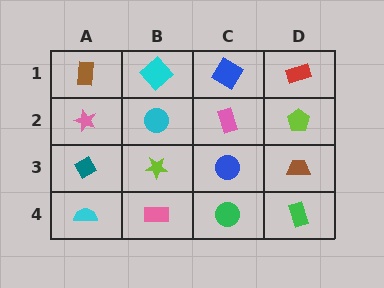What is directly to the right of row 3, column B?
A blue circle.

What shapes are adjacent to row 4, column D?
A brown trapezoid (row 3, column D), a green circle (row 4, column C).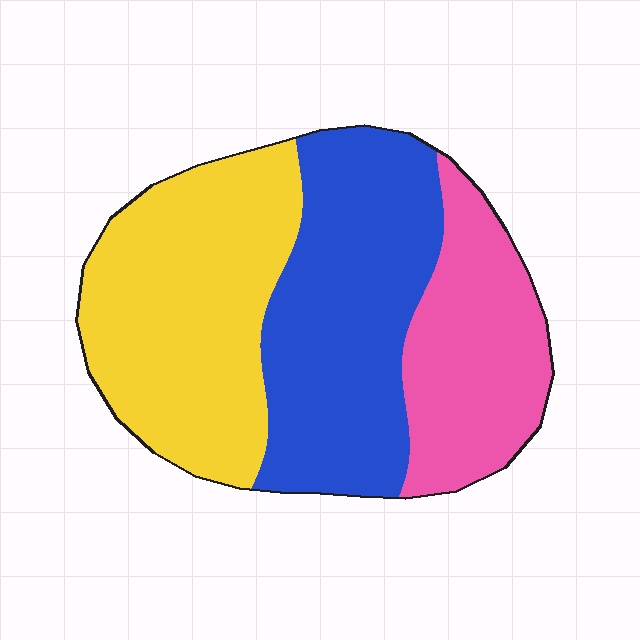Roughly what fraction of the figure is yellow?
Yellow covers around 40% of the figure.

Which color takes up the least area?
Pink, at roughly 25%.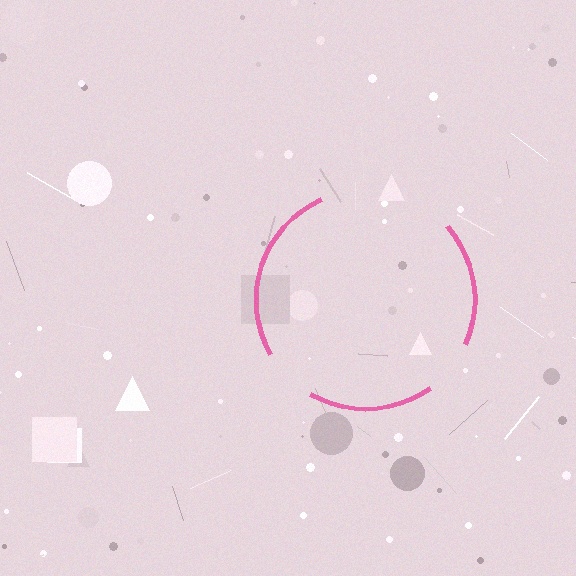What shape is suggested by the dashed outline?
The dashed outline suggests a circle.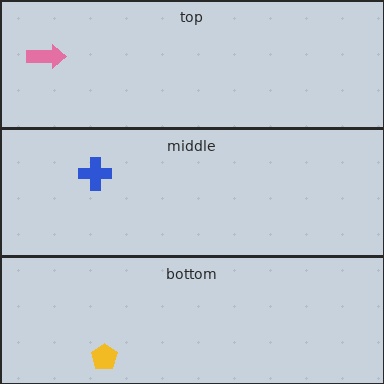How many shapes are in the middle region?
1.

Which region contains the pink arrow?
The top region.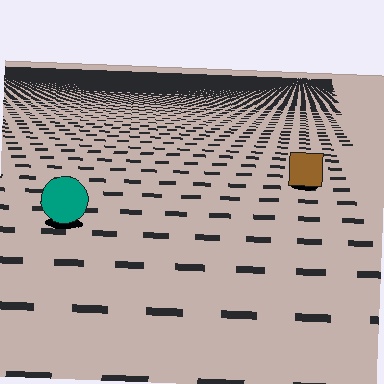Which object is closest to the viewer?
The teal circle is closest. The texture marks near it are larger and more spread out.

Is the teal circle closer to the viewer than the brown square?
Yes. The teal circle is closer — you can tell from the texture gradient: the ground texture is coarser near it.